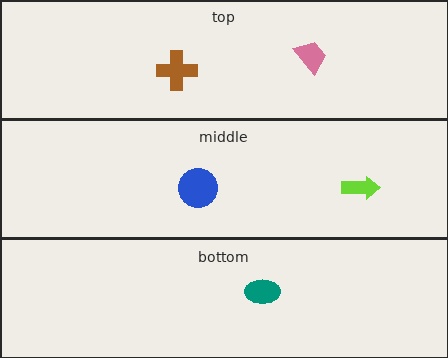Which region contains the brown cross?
The top region.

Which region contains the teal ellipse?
The bottom region.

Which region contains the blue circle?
The middle region.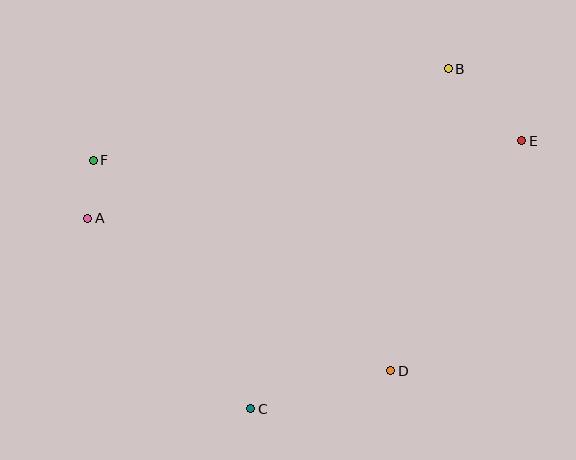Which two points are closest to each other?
Points A and F are closest to each other.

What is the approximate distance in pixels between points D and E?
The distance between D and E is approximately 265 pixels.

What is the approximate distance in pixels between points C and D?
The distance between C and D is approximately 145 pixels.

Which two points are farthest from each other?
Points A and E are farthest from each other.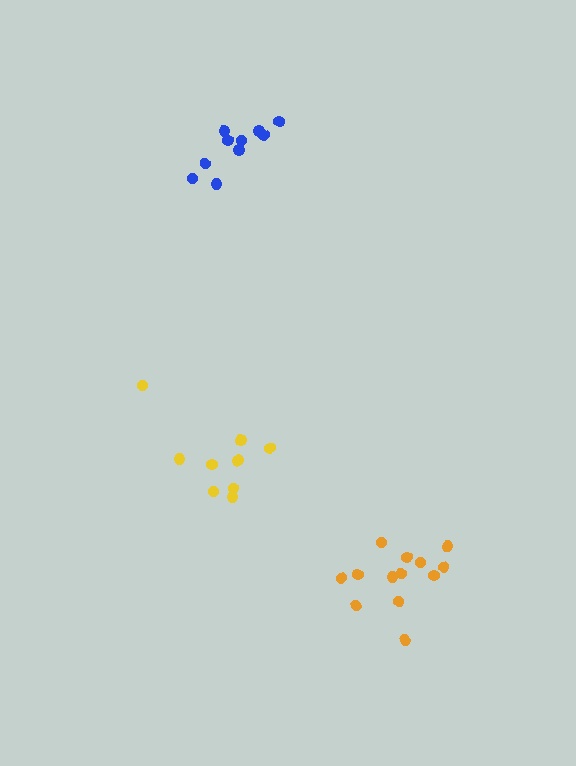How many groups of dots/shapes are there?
There are 3 groups.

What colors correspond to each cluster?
The clusters are colored: yellow, blue, orange.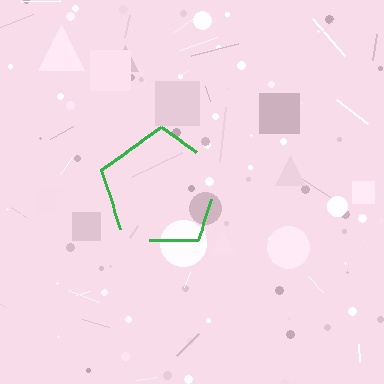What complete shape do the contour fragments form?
The contour fragments form a pentagon.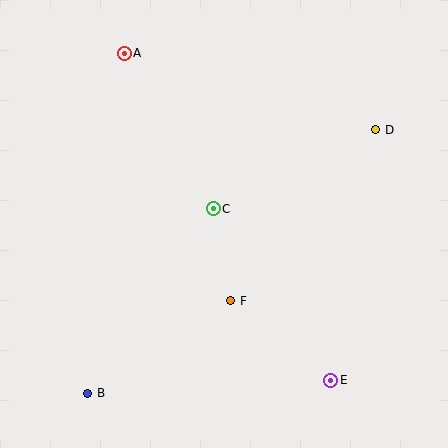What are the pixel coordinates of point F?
Point F is at (231, 301).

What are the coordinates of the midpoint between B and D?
The midpoint between B and D is at (232, 261).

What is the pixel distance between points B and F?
The distance between B and F is 170 pixels.